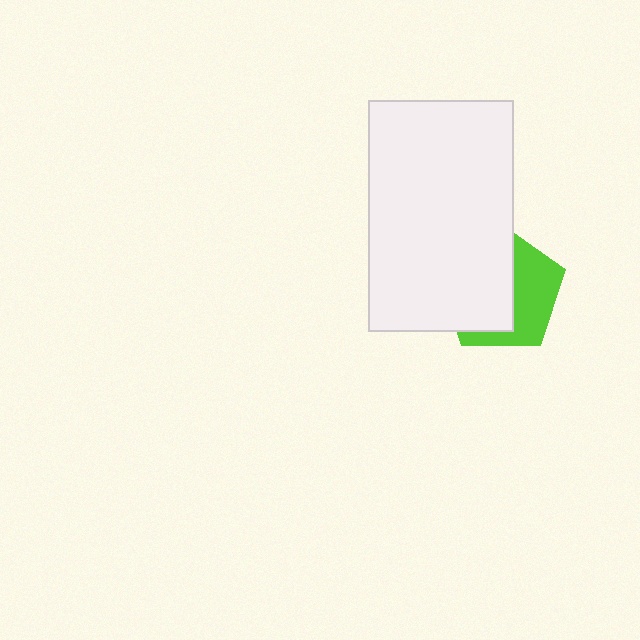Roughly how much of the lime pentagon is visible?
A small part of it is visible (roughly 43%).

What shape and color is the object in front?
The object in front is a white rectangle.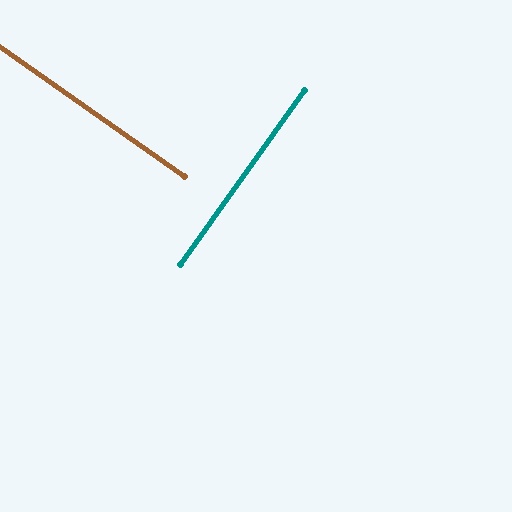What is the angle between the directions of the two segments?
Approximately 90 degrees.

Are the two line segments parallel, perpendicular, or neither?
Perpendicular — they meet at approximately 90°.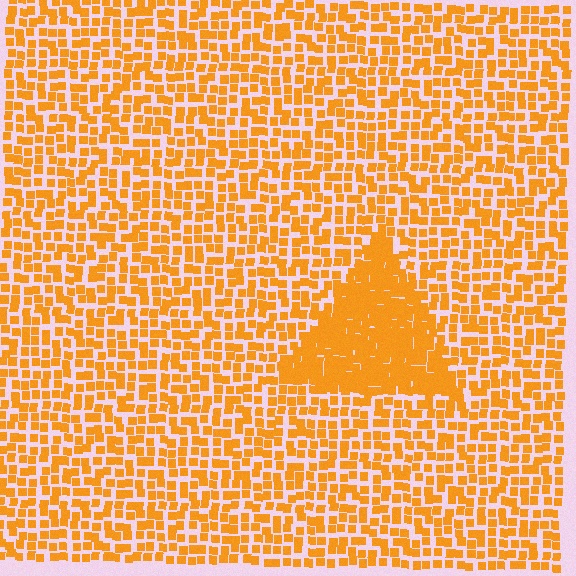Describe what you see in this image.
The image contains small orange elements arranged at two different densities. A triangle-shaped region is visible where the elements are more densely packed than the surrounding area.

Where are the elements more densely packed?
The elements are more densely packed inside the triangle boundary.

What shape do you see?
I see a triangle.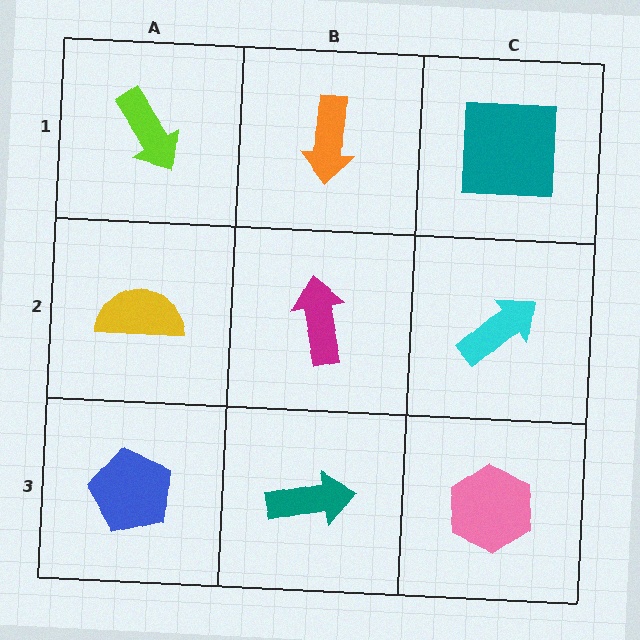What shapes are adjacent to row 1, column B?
A magenta arrow (row 2, column B), a lime arrow (row 1, column A), a teal square (row 1, column C).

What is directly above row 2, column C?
A teal square.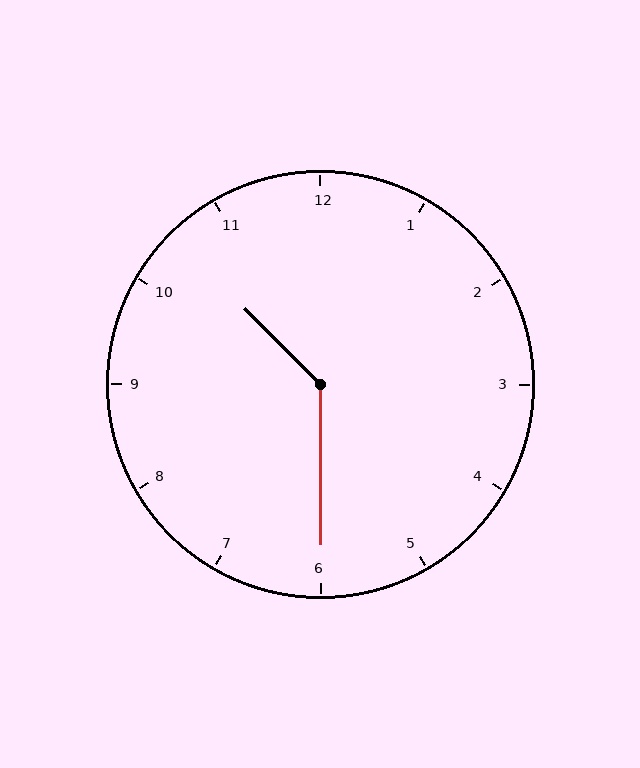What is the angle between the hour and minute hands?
Approximately 135 degrees.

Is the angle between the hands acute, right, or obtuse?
It is obtuse.